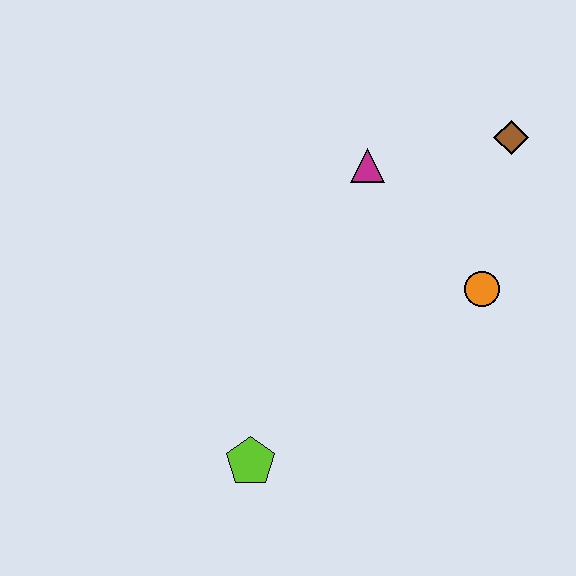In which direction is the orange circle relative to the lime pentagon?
The orange circle is to the right of the lime pentagon.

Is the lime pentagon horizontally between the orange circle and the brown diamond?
No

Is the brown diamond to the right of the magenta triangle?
Yes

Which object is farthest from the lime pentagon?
The brown diamond is farthest from the lime pentagon.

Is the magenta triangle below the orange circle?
No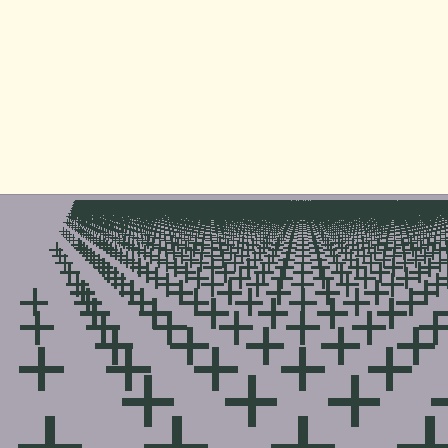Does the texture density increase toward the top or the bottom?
Density increases toward the top.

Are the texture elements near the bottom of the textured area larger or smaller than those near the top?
Larger. Near the bottom, elements are closer to the viewer and appear at a bigger on-screen size.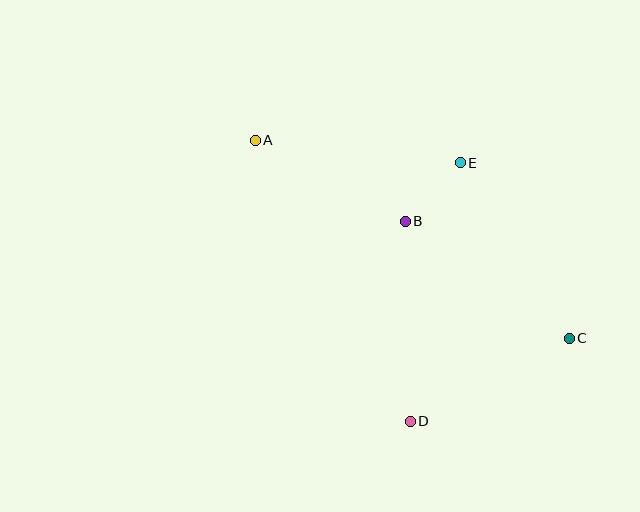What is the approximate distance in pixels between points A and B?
The distance between A and B is approximately 171 pixels.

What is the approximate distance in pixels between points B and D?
The distance between B and D is approximately 200 pixels.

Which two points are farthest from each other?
Points A and C are farthest from each other.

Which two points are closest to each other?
Points B and E are closest to each other.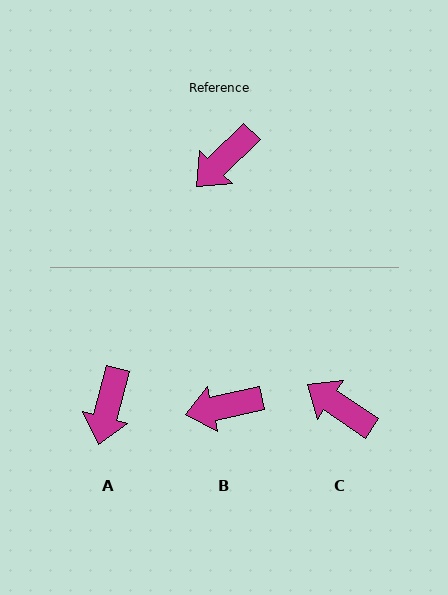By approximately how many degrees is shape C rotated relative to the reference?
Approximately 79 degrees clockwise.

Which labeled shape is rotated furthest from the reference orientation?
C, about 79 degrees away.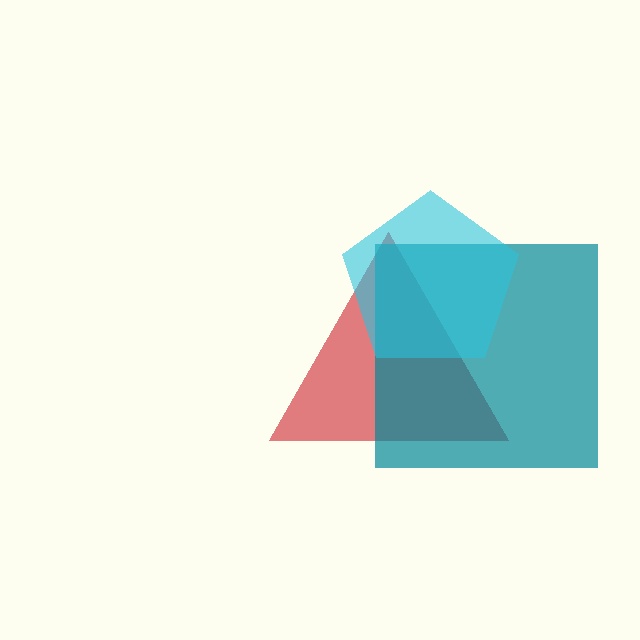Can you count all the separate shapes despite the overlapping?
Yes, there are 3 separate shapes.